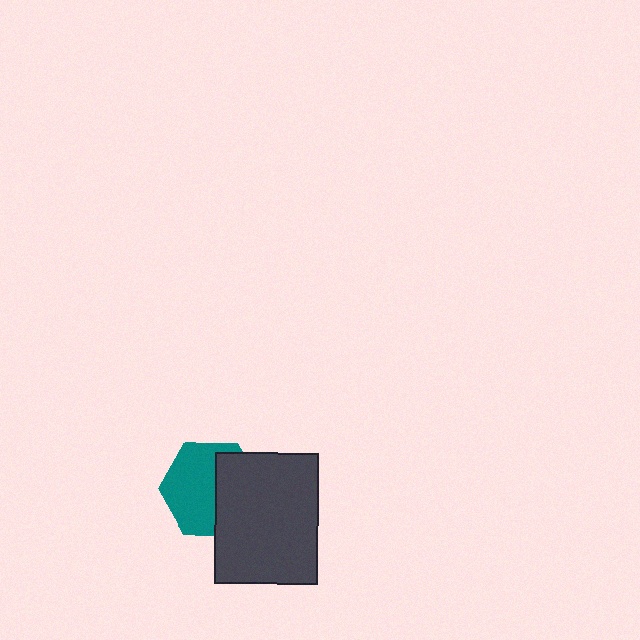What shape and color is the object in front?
The object in front is a dark gray rectangle.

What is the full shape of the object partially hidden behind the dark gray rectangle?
The partially hidden object is a teal hexagon.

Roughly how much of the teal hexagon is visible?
About half of it is visible (roughly 59%).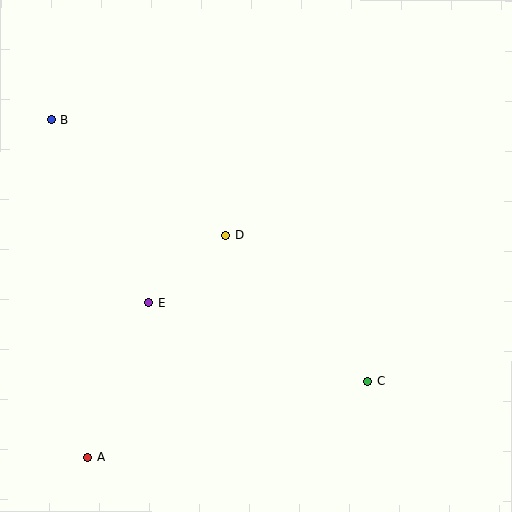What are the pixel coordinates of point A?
Point A is at (88, 458).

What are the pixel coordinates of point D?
Point D is at (226, 235).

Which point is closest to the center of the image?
Point D at (226, 235) is closest to the center.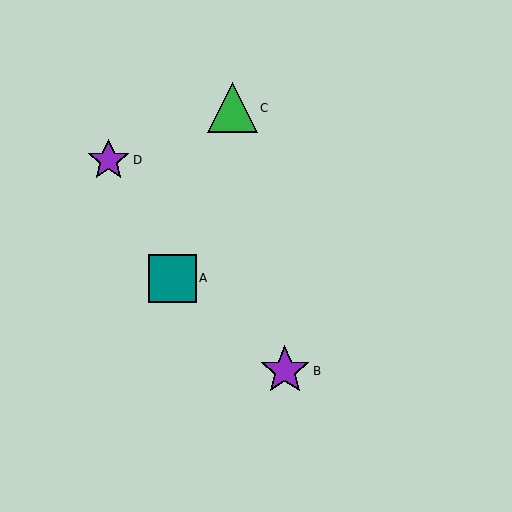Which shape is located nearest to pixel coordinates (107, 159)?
The purple star (labeled D) at (109, 160) is nearest to that location.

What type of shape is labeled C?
Shape C is a green triangle.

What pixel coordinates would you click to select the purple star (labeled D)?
Click at (109, 160) to select the purple star D.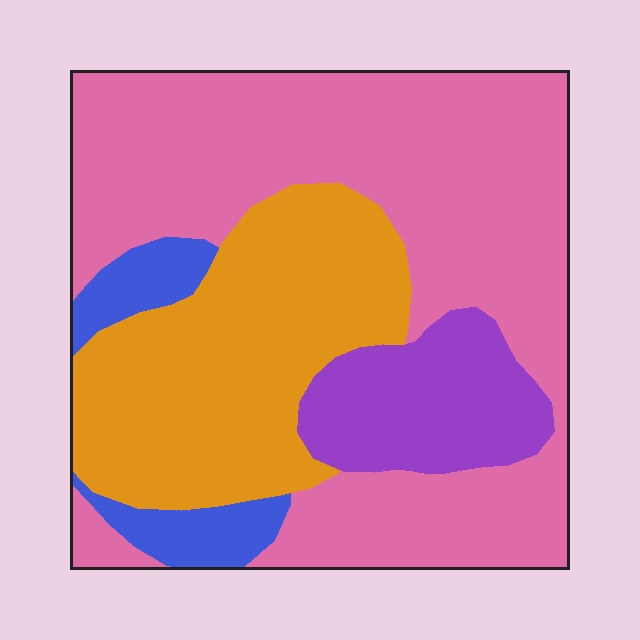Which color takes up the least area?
Blue, at roughly 5%.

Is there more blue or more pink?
Pink.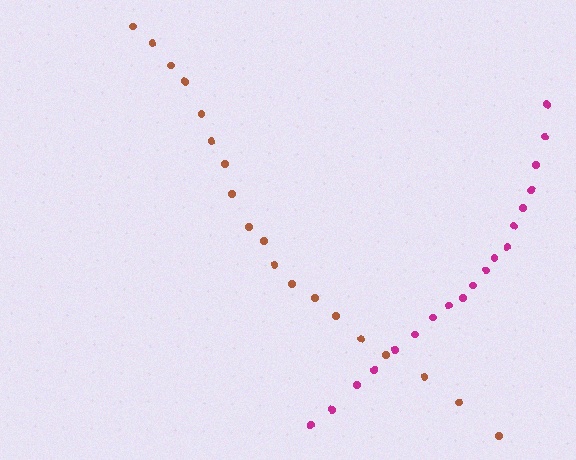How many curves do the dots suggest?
There are 2 distinct paths.